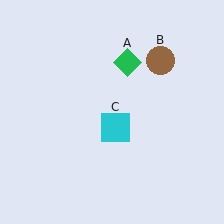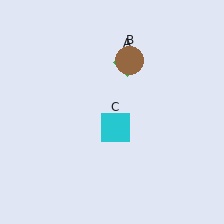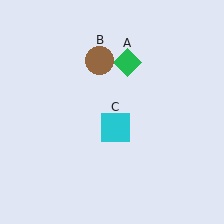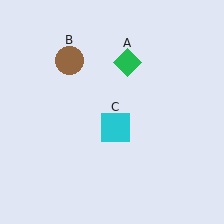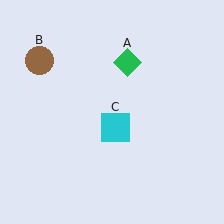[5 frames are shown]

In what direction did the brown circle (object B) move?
The brown circle (object B) moved left.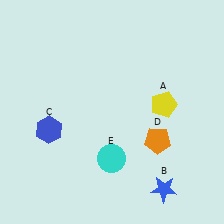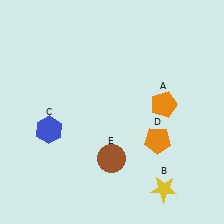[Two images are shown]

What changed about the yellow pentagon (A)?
In Image 1, A is yellow. In Image 2, it changed to orange.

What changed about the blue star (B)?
In Image 1, B is blue. In Image 2, it changed to yellow.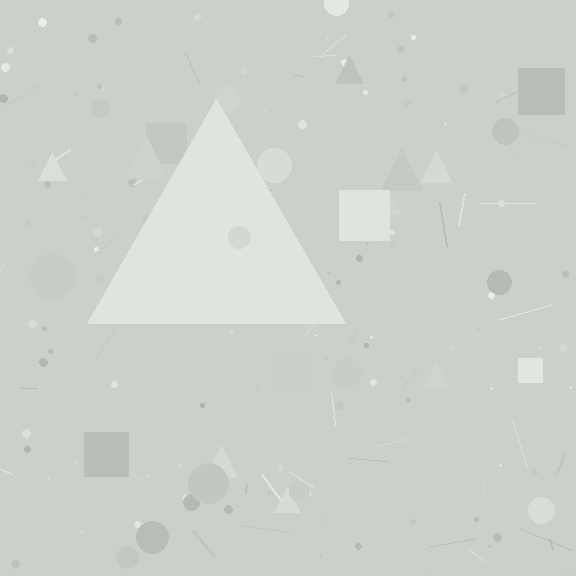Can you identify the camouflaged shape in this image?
The camouflaged shape is a triangle.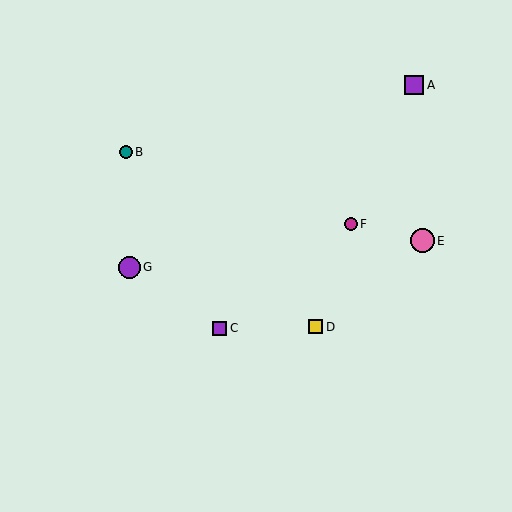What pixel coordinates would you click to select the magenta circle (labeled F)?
Click at (351, 224) to select the magenta circle F.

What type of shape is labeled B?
Shape B is a teal circle.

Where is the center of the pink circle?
The center of the pink circle is at (422, 241).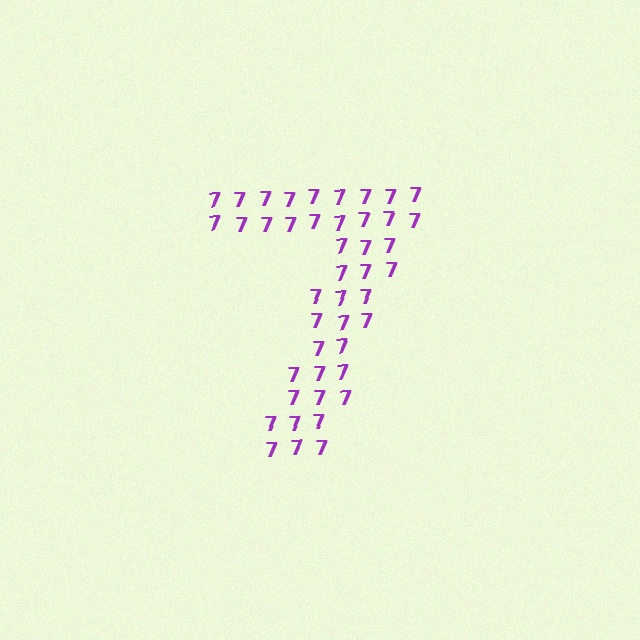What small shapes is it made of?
It is made of small digit 7's.